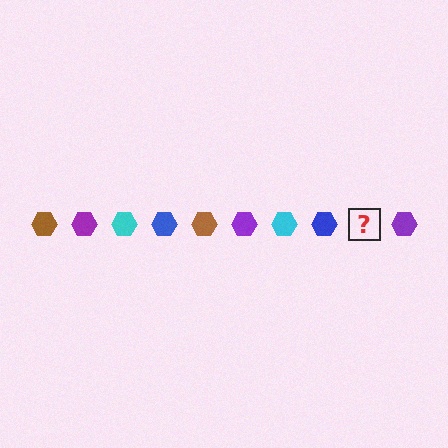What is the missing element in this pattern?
The missing element is a brown hexagon.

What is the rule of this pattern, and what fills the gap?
The rule is that the pattern cycles through brown, purple, cyan, blue hexagons. The gap should be filled with a brown hexagon.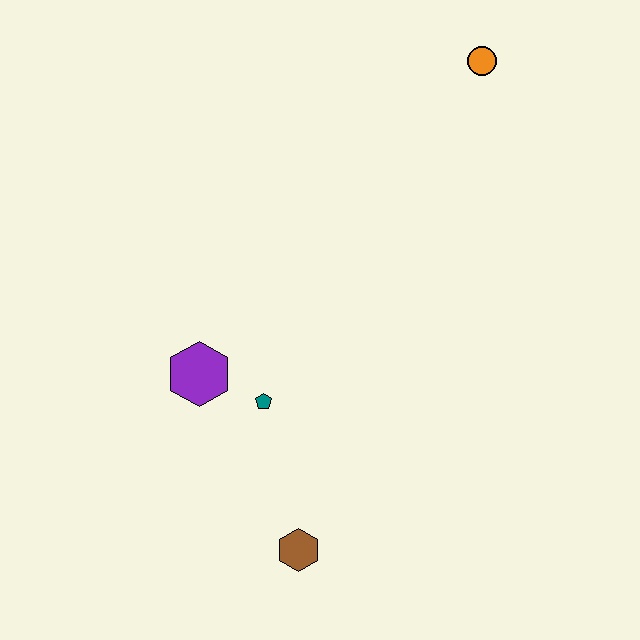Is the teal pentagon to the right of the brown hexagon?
No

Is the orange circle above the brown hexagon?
Yes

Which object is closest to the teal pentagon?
The purple hexagon is closest to the teal pentagon.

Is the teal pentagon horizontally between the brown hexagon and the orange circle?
No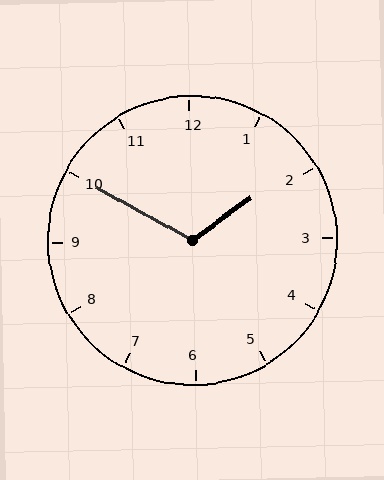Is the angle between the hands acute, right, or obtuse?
It is obtuse.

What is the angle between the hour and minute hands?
Approximately 115 degrees.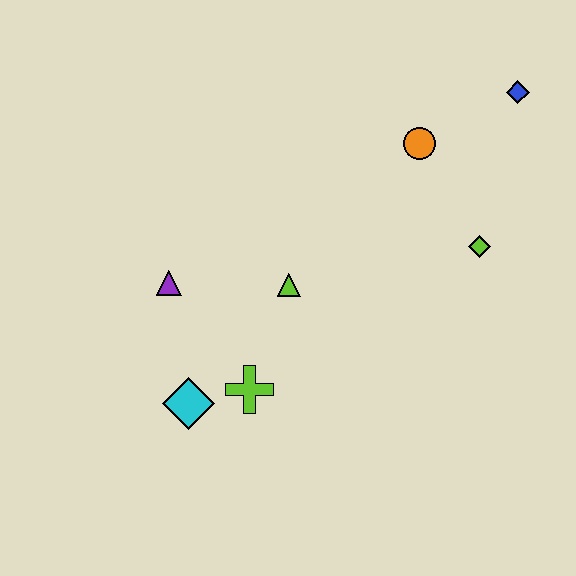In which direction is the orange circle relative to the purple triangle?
The orange circle is to the right of the purple triangle.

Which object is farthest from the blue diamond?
The cyan diamond is farthest from the blue diamond.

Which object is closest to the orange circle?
The blue diamond is closest to the orange circle.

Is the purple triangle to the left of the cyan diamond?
Yes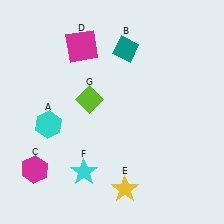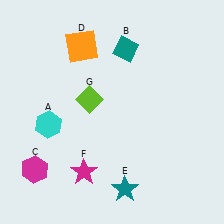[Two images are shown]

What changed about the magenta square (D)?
In Image 1, D is magenta. In Image 2, it changed to orange.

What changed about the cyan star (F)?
In Image 1, F is cyan. In Image 2, it changed to magenta.